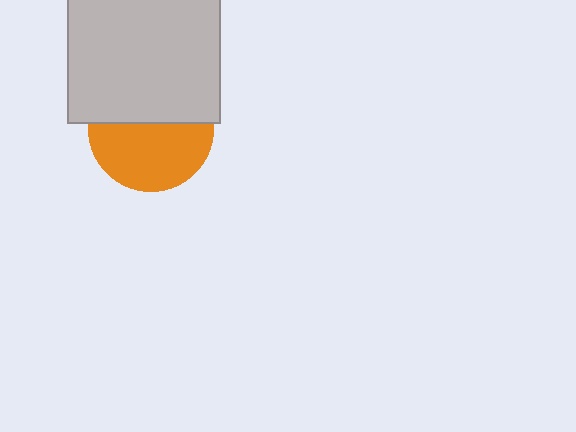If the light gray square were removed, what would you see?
You would see the complete orange circle.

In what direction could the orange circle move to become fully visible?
The orange circle could move down. That would shift it out from behind the light gray square entirely.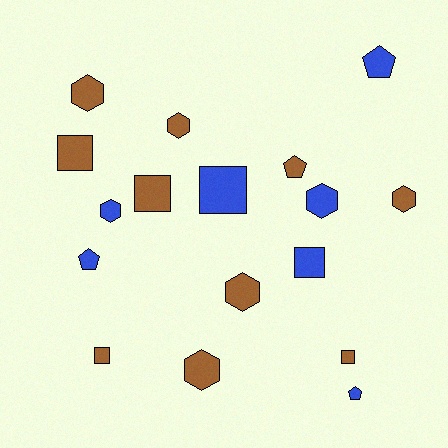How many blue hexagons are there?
There are 2 blue hexagons.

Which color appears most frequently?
Brown, with 10 objects.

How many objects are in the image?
There are 17 objects.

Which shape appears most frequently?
Hexagon, with 7 objects.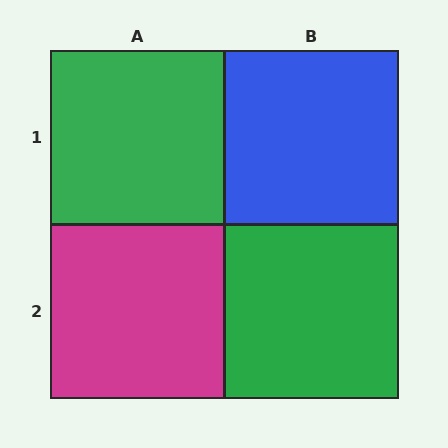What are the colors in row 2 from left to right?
Magenta, green.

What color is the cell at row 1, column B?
Blue.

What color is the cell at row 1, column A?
Green.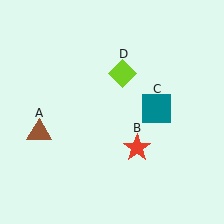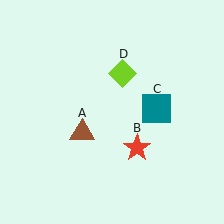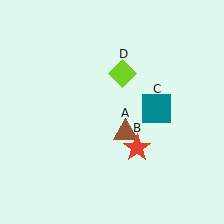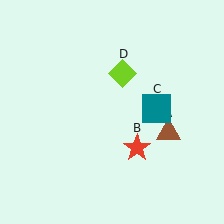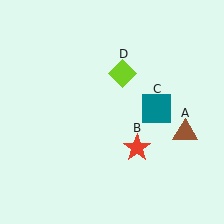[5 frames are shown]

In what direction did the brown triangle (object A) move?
The brown triangle (object A) moved right.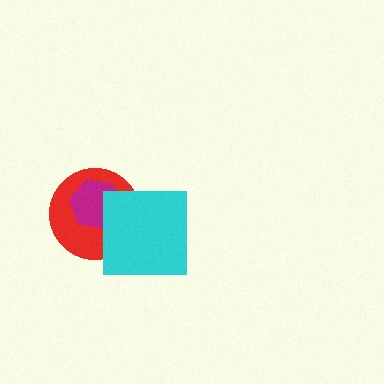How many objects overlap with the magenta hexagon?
2 objects overlap with the magenta hexagon.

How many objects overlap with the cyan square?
2 objects overlap with the cyan square.